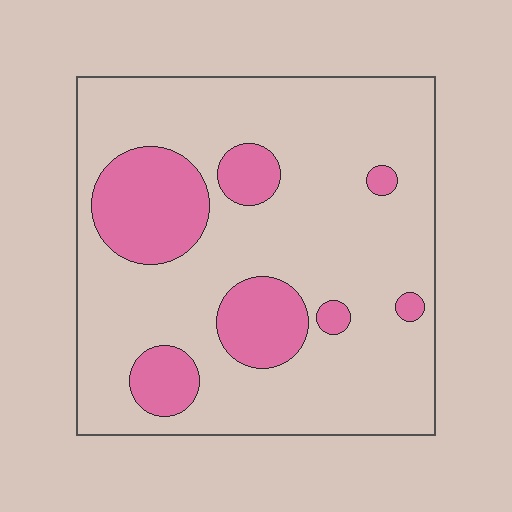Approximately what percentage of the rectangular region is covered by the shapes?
Approximately 20%.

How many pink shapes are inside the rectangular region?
7.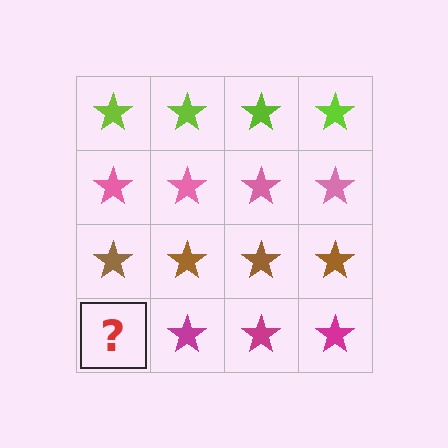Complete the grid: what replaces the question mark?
The question mark should be replaced with a magenta star.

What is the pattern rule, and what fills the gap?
The rule is that each row has a consistent color. The gap should be filled with a magenta star.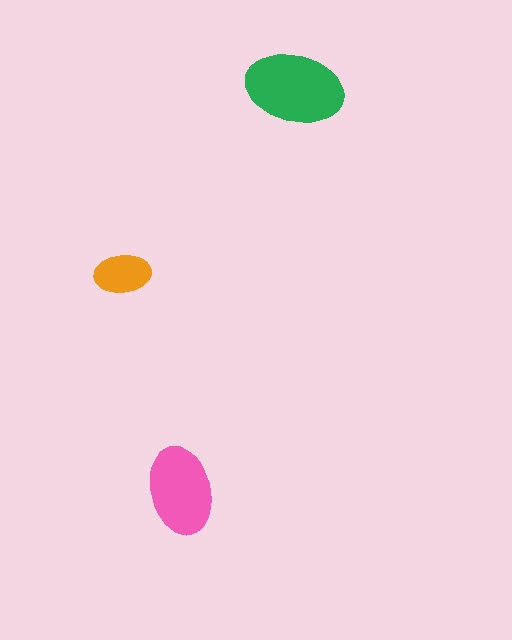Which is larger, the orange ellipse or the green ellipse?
The green one.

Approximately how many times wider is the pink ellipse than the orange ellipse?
About 1.5 times wider.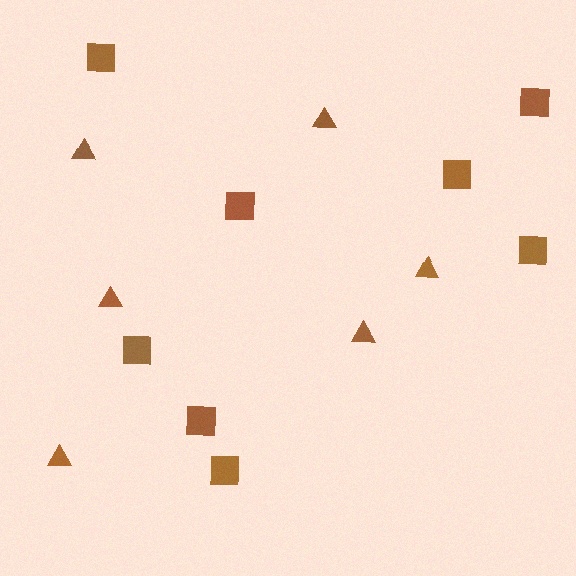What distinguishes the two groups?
There are 2 groups: one group of squares (8) and one group of triangles (6).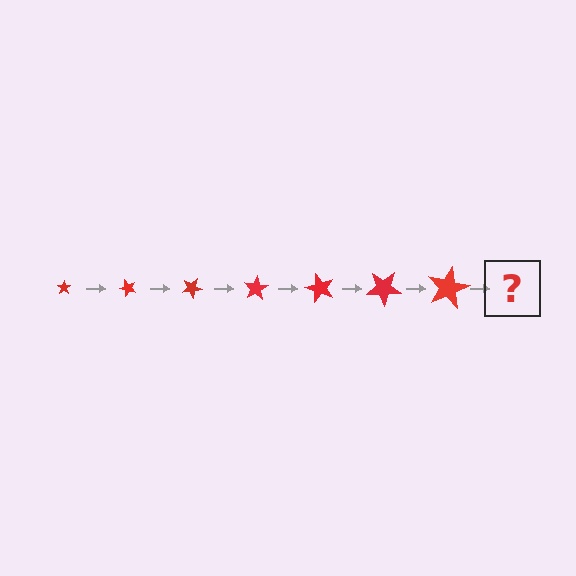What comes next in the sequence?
The next element should be a star, larger than the previous one and rotated 350 degrees from the start.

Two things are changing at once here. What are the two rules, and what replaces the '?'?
The two rules are that the star grows larger each step and it rotates 50 degrees each step. The '?' should be a star, larger than the previous one and rotated 350 degrees from the start.